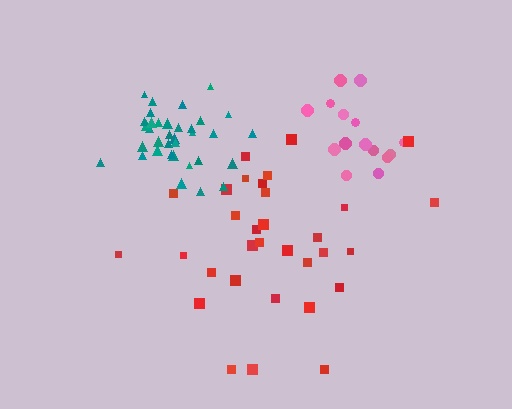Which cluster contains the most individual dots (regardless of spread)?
Teal (35).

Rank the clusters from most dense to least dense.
teal, pink, red.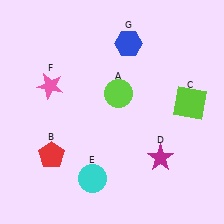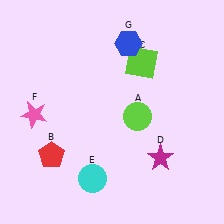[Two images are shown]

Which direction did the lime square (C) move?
The lime square (C) moved left.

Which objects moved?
The objects that moved are: the lime circle (A), the lime square (C), the pink star (F).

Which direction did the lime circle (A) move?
The lime circle (A) moved down.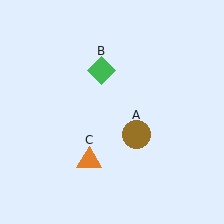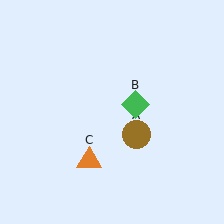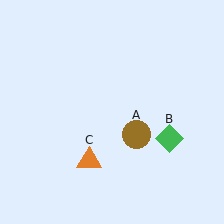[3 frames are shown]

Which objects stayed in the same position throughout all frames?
Brown circle (object A) and orange triangle (object C) remained stationary.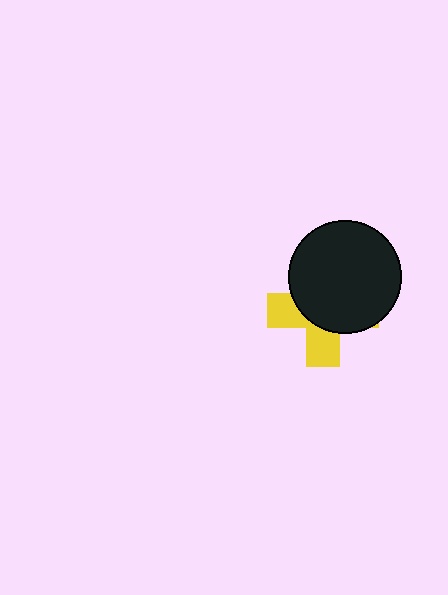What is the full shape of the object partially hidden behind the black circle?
The partially hidden object is a yellow cross.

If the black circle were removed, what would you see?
You would see the complete yellow cross.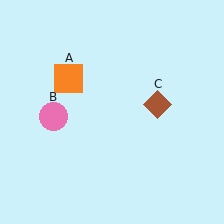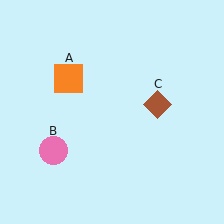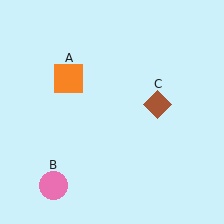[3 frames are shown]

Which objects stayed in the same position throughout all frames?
Orange square (object A) and brown diamond (object C) remained stationary.